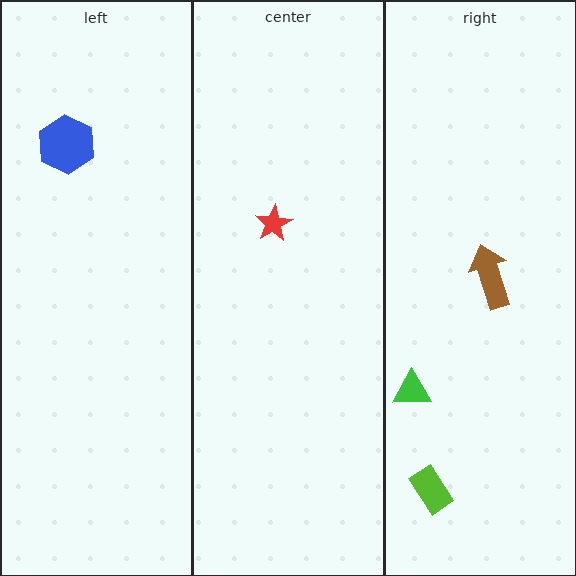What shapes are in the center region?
The red star.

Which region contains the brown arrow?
The right region.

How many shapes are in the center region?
1.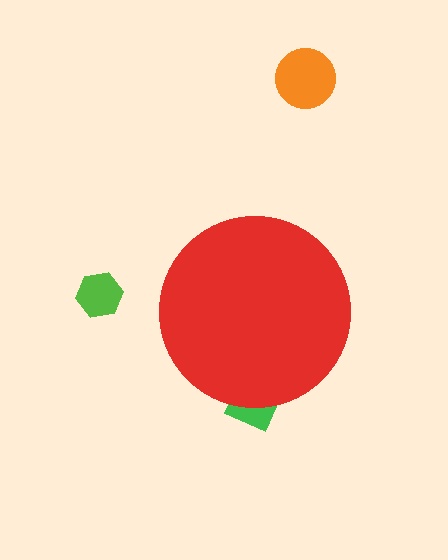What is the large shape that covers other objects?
A red circle.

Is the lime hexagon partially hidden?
No, the lime hexagon is fully visible.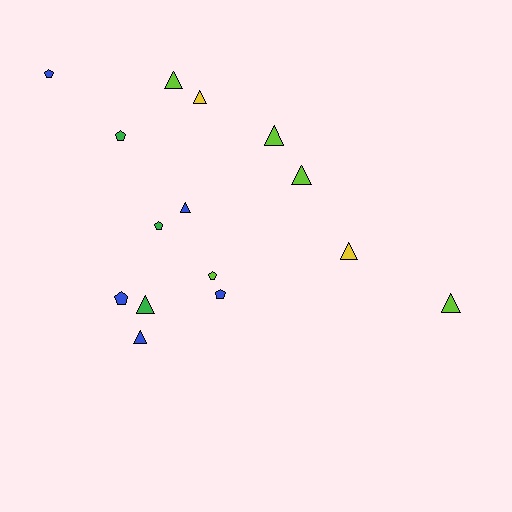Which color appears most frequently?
Lime, with 5 objects.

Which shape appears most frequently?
Triangle, with 9 objects.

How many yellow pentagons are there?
There are no yellow pentagons.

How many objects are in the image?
There are 15 objects.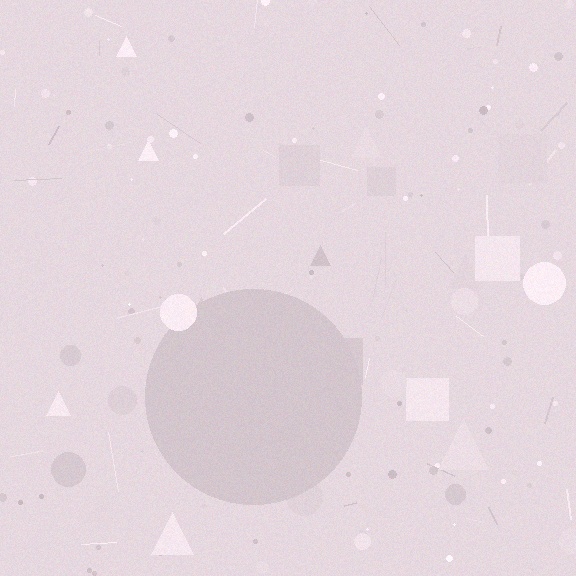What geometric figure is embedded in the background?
A circle is embedded in the background.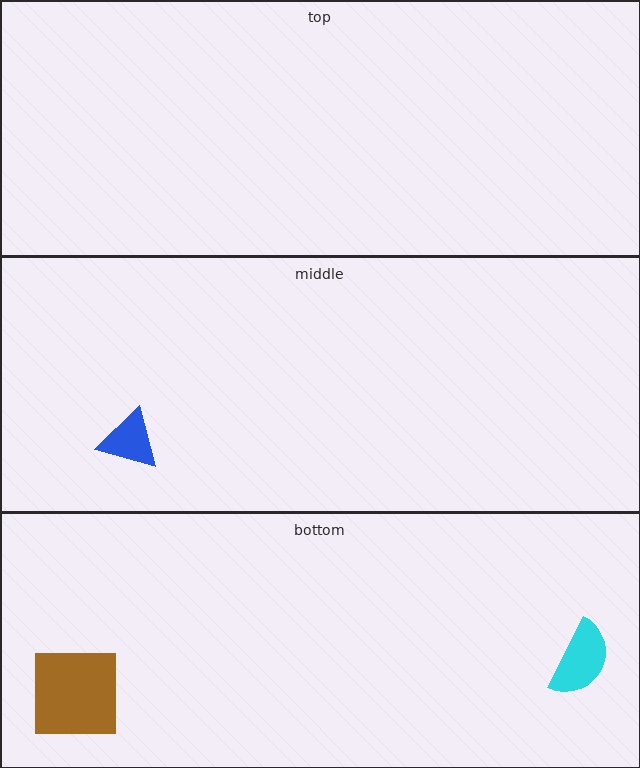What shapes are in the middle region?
The blue triangle.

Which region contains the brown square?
The bottom region.